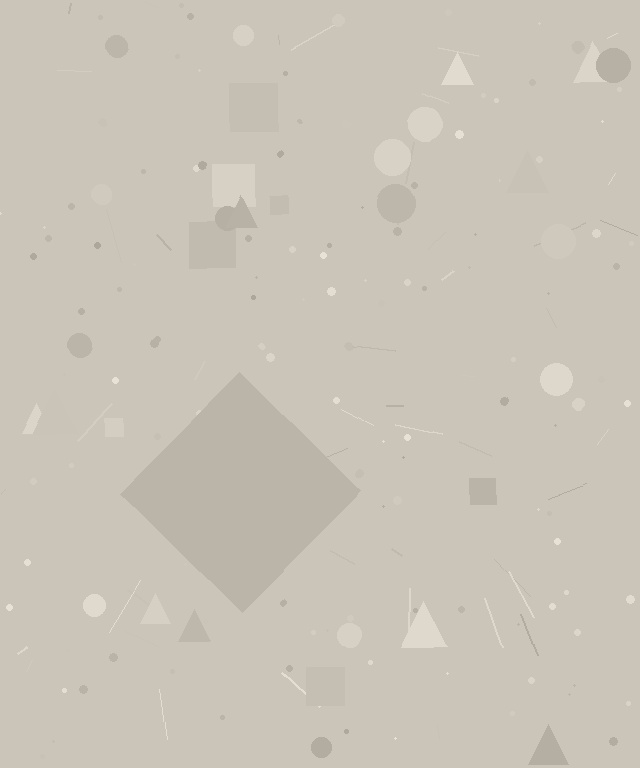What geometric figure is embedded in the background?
A diamond is embedded in the background.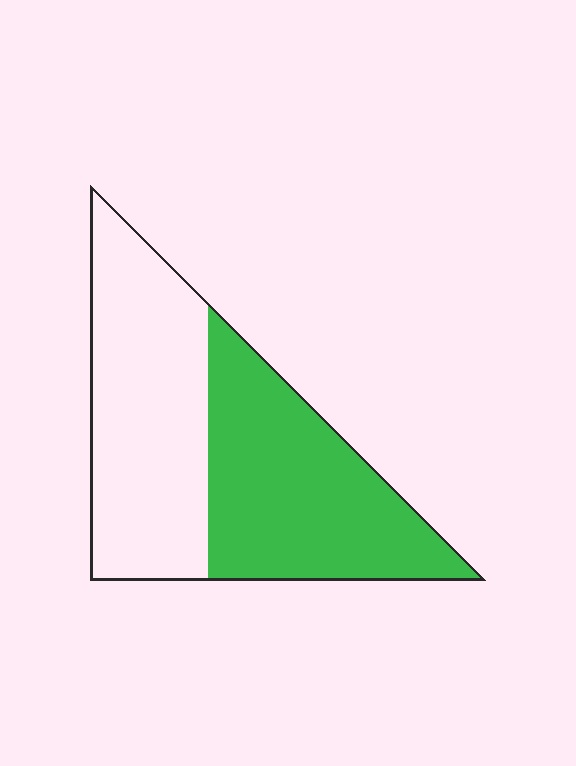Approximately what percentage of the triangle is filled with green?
Approximately 50%.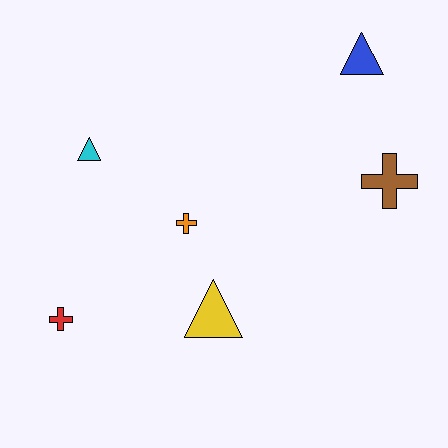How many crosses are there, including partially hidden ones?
There are 3 crosses.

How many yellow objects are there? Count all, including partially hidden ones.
There is 1 yellow object.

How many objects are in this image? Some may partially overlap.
There are 6 objects.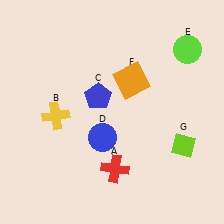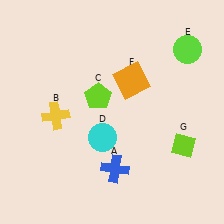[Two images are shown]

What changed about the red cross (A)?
In Image 1, A is red. In Image 2, it changed to blue.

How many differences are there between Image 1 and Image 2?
There are 3 differences between the two images.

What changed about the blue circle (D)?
In Image 1, D is blue. In Image 2, it changed to cyan.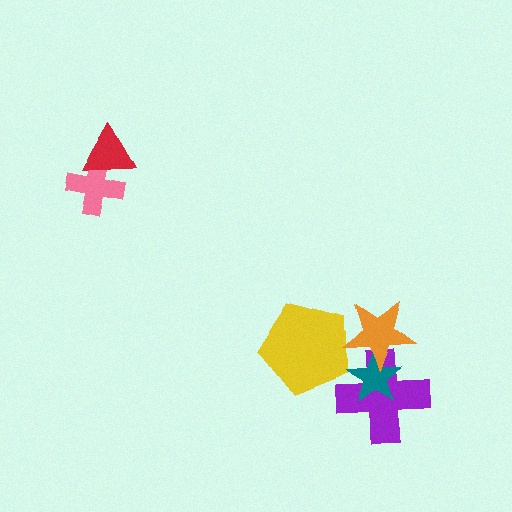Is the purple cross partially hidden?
Yes, it is partially covered by another shape.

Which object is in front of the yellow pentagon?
The orange star is in front of the yellow pentagon.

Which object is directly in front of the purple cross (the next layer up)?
The teal star is directly in front of the purple cross.